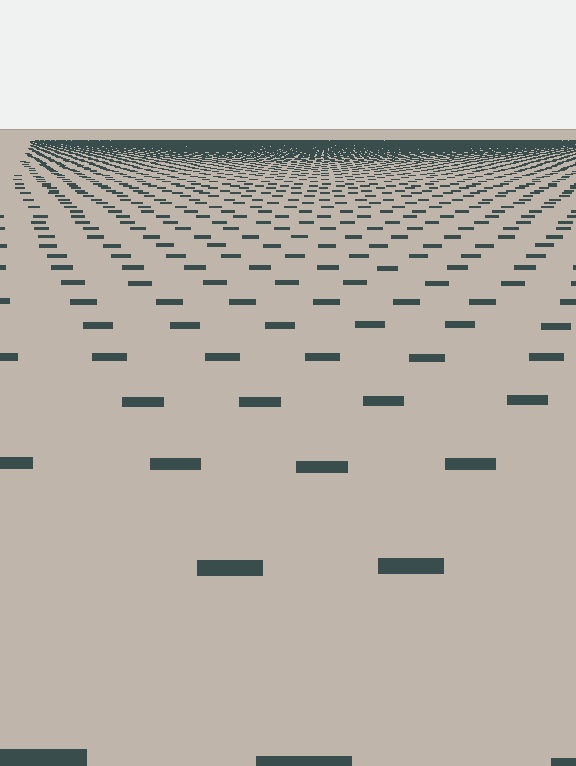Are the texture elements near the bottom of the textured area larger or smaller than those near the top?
Larger. Near the bottom, elements are closer to the viewer and appear at a bigger on-screen size.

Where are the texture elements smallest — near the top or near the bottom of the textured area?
Near the top.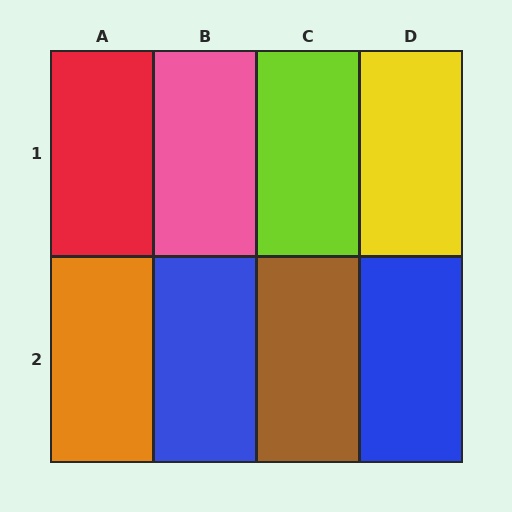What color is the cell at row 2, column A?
Orange.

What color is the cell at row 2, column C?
Brown.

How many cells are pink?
1 cell is pink.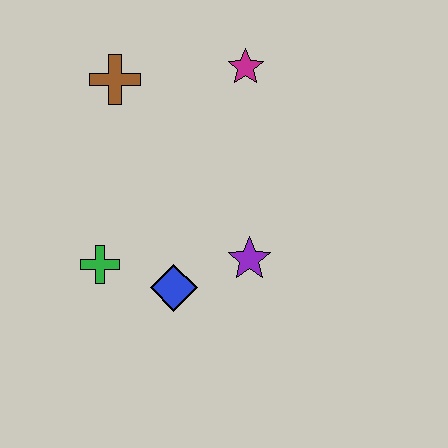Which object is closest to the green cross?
The blue diamond is closest to the green cross.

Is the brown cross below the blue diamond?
No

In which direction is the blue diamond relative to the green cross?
The blue diamond is to the right of the green cross.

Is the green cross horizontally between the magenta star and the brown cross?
No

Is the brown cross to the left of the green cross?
No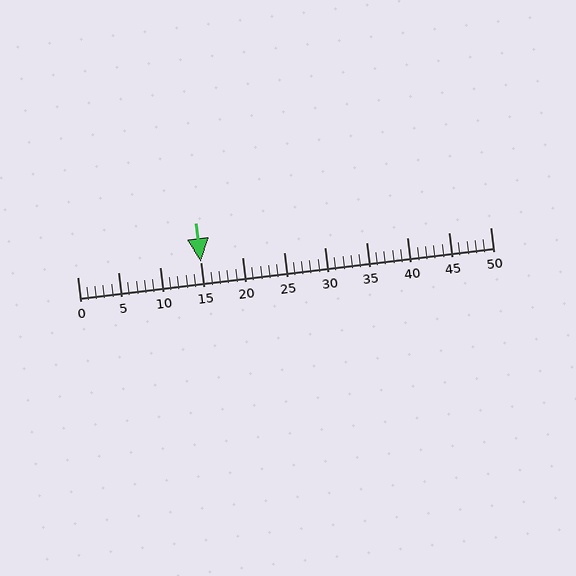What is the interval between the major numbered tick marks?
The major tick marks are spaced 5 units apart.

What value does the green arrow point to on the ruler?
The green arrow points to approximately 15.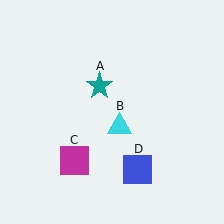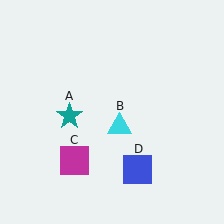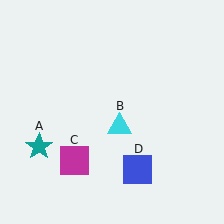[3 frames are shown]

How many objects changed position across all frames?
1 object changed position: teal star (object A).